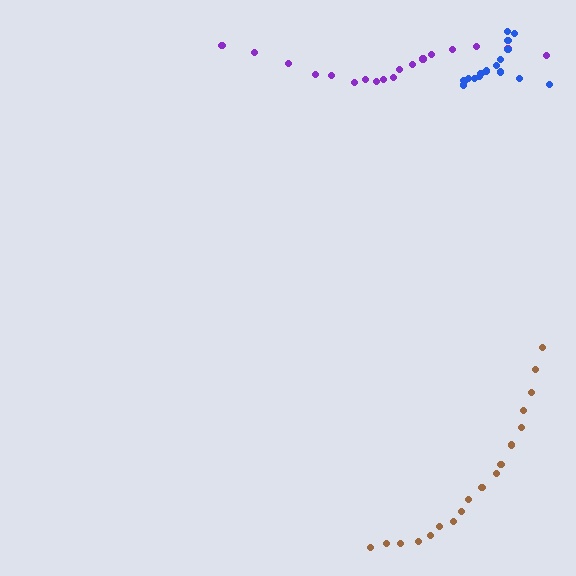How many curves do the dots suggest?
There are 3 distinct paths.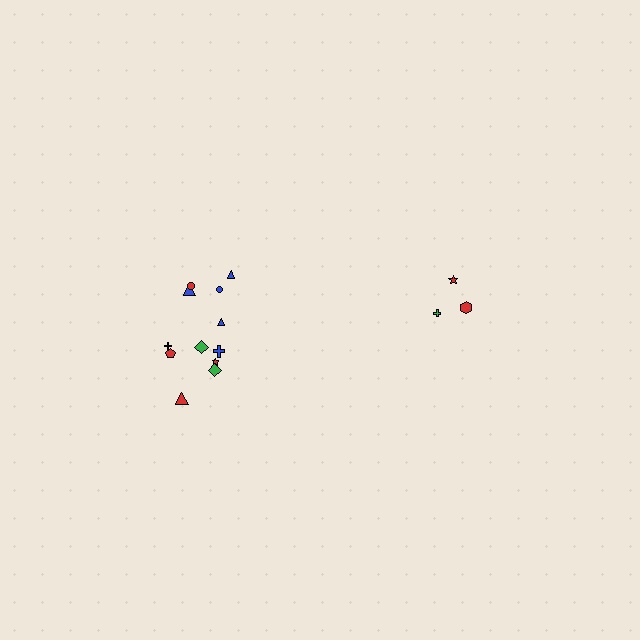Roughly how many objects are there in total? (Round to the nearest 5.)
Roughly 15 objects in total.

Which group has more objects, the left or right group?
The left group.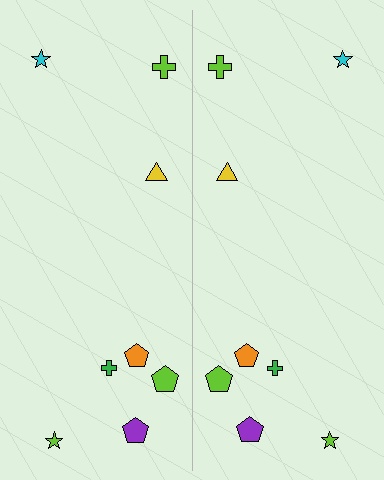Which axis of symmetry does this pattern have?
The pattern has a vertical axis of symmetry running through the center of the image.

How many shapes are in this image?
There are 16 shapes in this image.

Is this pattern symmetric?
Yes, this pattern has bilateral (reflection) symmetry.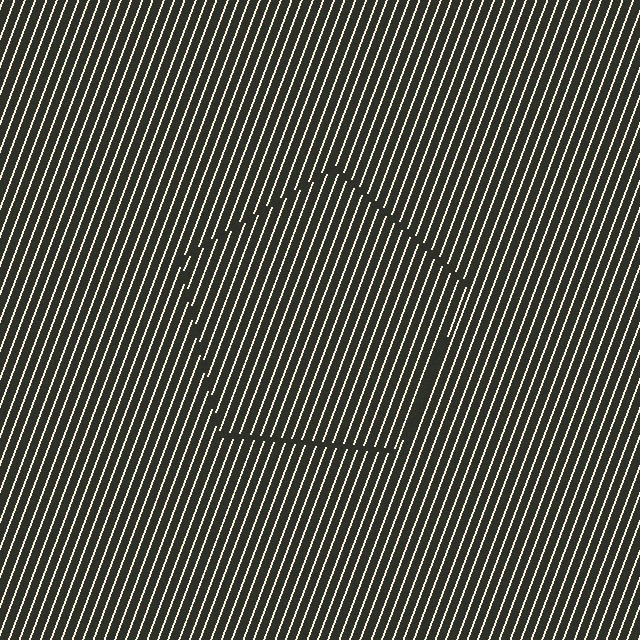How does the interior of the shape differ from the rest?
The interior of the shape contains the same grating, shifted by half a period — the contour is defined by the phase discontinuity where line-ends from the inner and outer gratings abut.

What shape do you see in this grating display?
An illusory pentagon. The interior of the shape contains the same grating, shifted by half a period — the contour is defined by the phase discontinuity where line-ends from the inner and outer gratings abut.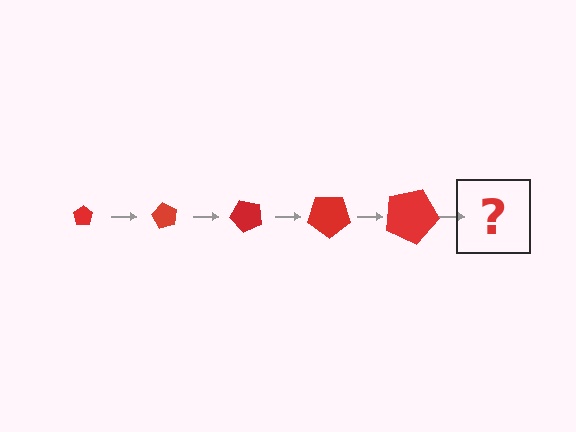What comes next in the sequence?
The next element should be a pentagon, larger than the previous one and rotated 300 degrees from the start.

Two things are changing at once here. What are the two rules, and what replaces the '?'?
The two rules are that the pentagon grows larger each step and it rotates 60 degrees each step. The '?' should be a pentagon, larger than the previous one and rotated 300 degrees from the start.